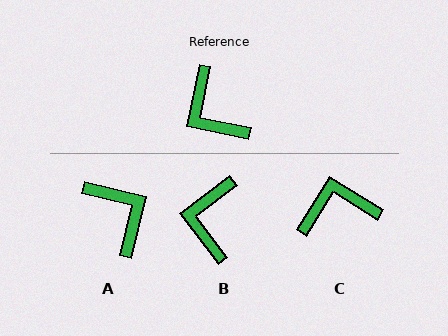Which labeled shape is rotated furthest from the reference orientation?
A, about 177 degrees away.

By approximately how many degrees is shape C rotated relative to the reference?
Approximately 111 degrees clockwise.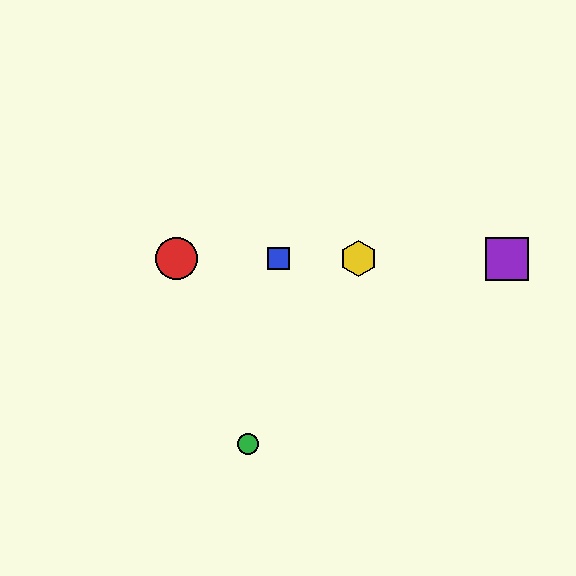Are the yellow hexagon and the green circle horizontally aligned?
No, the yellow hexagon is at y≈259 and the green circle is at y≈444.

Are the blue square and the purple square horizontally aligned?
Yes, both are at y≈259.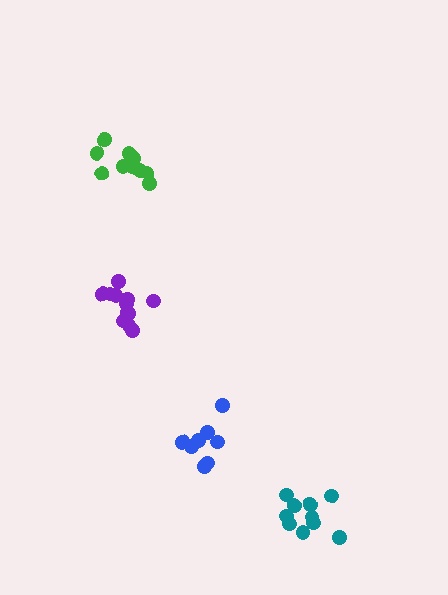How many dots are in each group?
Group 1: 10 dots, Group 2: 8 dots, Group 3: 11 dots, Group 4: 12 dots (41 total).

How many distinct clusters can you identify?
There are 4 distinct clusters.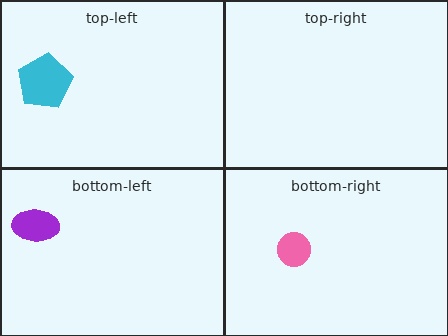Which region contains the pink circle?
The bottom-right region.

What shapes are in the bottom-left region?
The purple ellipse.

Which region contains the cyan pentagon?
The top-left region.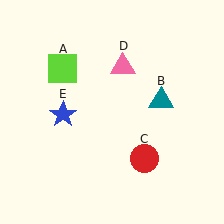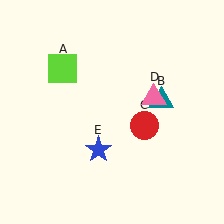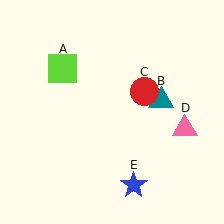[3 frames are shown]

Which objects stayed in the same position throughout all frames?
Lime square (object A) and teal triangle (object B) remained stationary.